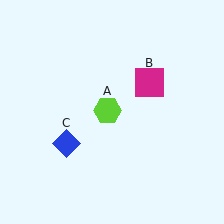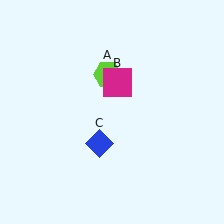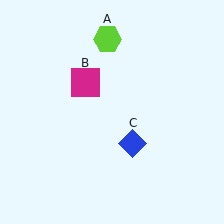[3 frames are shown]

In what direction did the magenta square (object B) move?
The magenta square (object B) moved left.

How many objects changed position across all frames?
3 objects changed position: lime hexagon (object A), magenta square (object B), blue diamond (object C).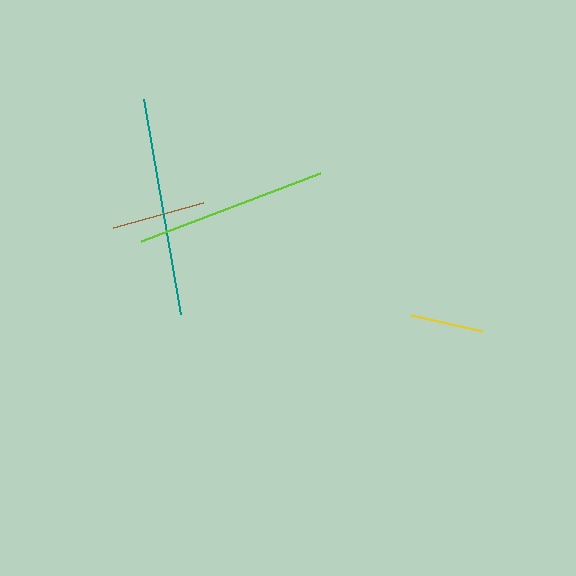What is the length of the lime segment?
The lime segment is approximately 191 pixels long.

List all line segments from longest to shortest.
From longest to shortest: teal, lime, brown, yellow.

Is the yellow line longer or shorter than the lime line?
The lime line is longer than the yellow line.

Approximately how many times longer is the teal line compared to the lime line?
The teal line is approximately 1.1 times the length of the lime line.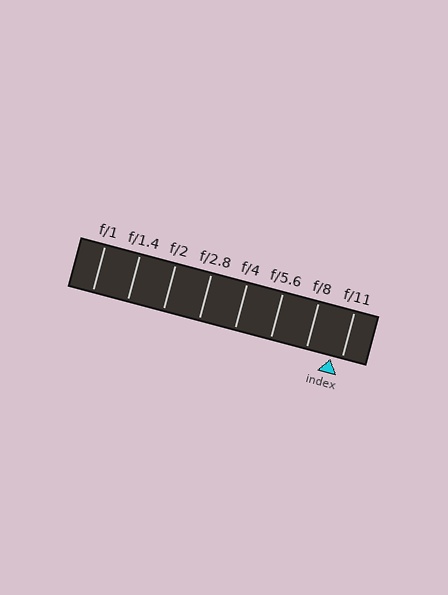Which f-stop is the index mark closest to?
The index mark is closest to f/11.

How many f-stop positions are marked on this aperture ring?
There are 8 f-stop positions marked.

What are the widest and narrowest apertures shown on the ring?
The widest aperture shown is f/1 and the narrowest is f/11.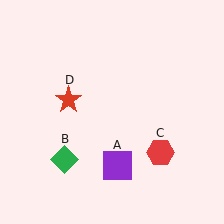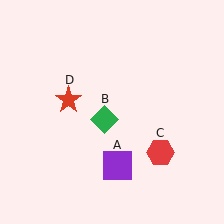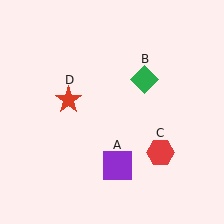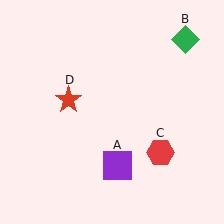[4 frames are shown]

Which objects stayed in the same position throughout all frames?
Purple square (object A) and red hexagon (object C) and red star (object D) remained stationary.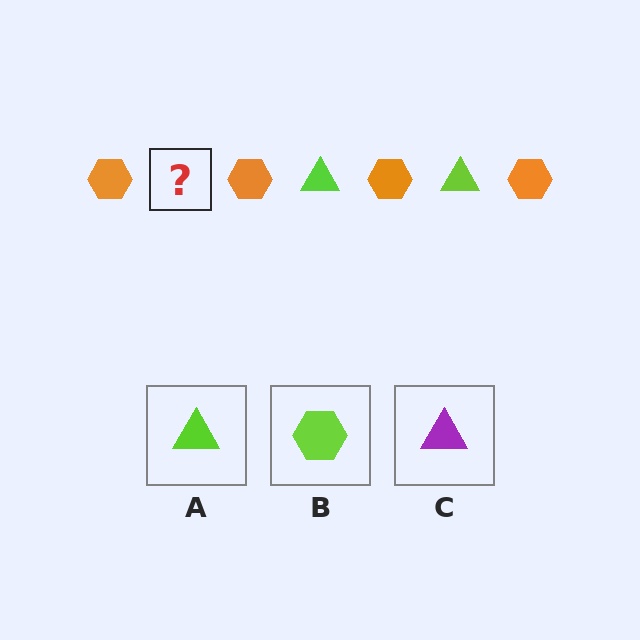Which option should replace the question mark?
Option A.